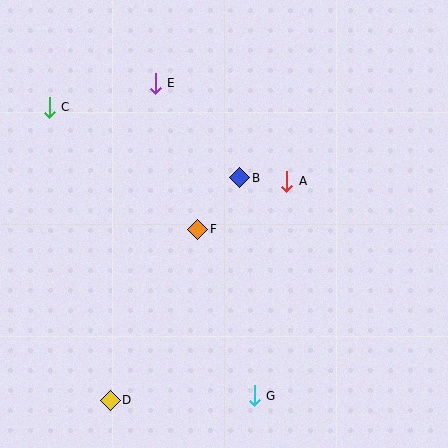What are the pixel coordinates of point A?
Point A is at (287, 181).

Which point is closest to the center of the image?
Point F at (198, 229) is closest to the center.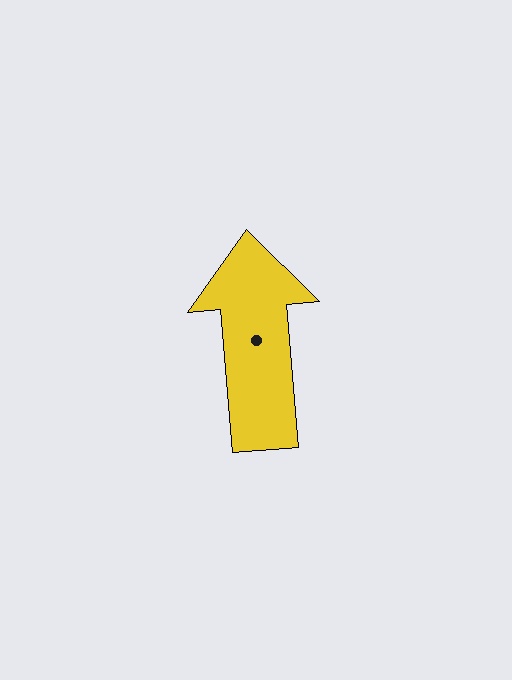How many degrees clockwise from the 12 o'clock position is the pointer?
Approximately 355 degrees.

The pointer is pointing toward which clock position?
Roughly 12 o'clock.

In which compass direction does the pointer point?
North.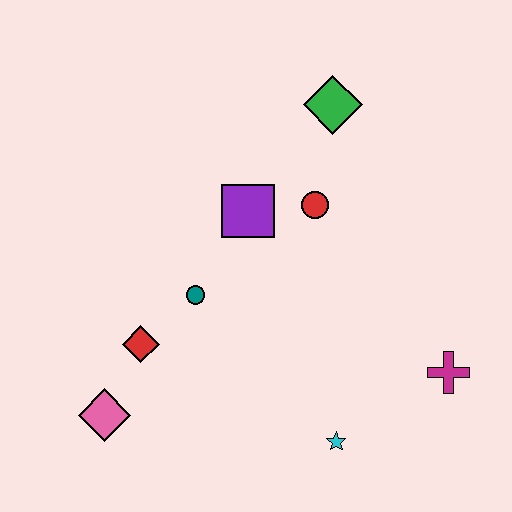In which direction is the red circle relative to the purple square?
The red circle is to the right of the purple square.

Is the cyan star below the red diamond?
Yes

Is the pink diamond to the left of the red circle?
Yes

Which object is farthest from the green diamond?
The pink diamond is farthest from the green diamond.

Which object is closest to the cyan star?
The magenta cross is closest to the cyan star.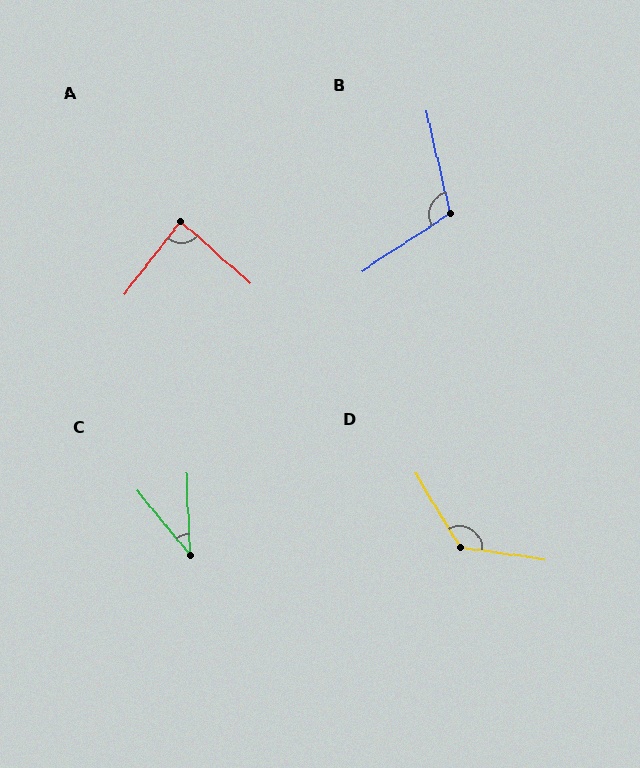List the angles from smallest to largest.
C (37°), A (86°), B (110°), D (129°).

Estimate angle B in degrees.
Approximately 110 degrees.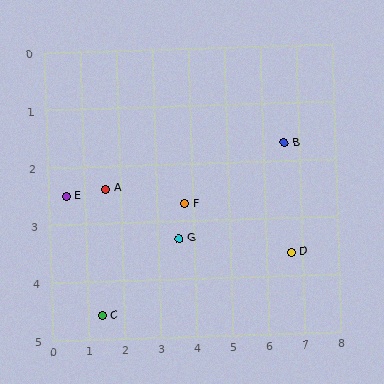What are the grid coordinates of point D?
Point D is at approximately (6.7, 3.6).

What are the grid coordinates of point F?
Point F is at approximately (3.8, 2.7).